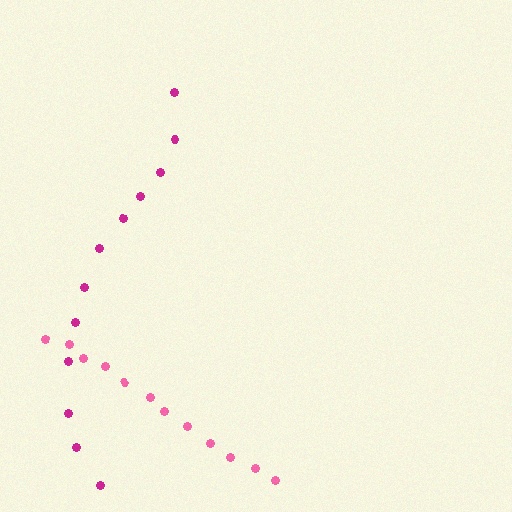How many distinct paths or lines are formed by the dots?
There are 2 distinct paths.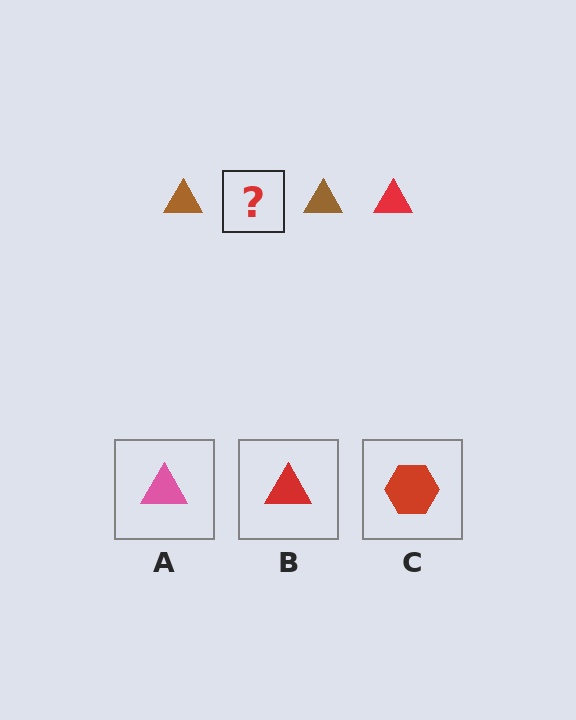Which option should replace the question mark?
Option B.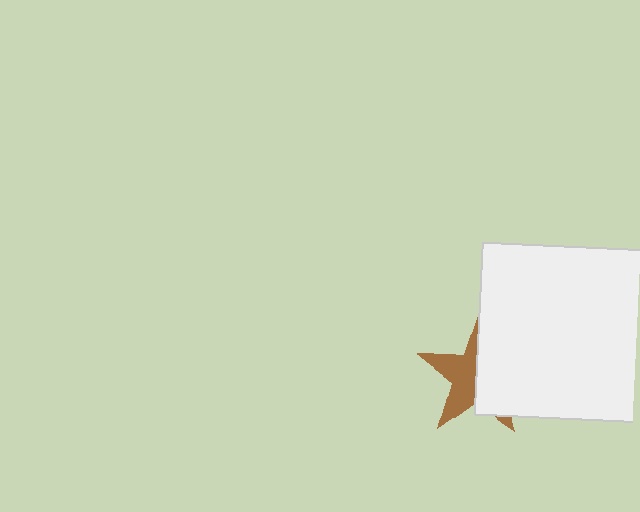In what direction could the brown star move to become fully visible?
The brown star could move left. That would shift it out from behind the white square entirely.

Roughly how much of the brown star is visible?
About half of it is visible (roughly 49%).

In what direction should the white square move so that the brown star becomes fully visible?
The white square should move right. That is the shortest direction to clear the overlap and leave the brown star fully visible.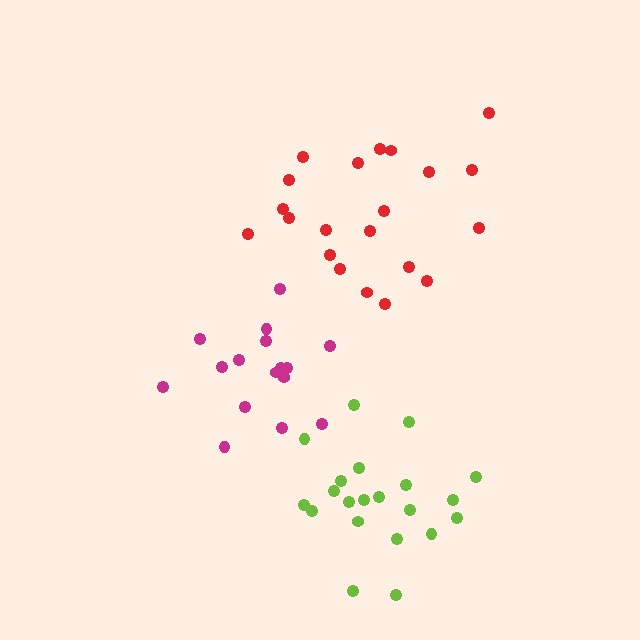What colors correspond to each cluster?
The clusters are colored: magenta, red, lime.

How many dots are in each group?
Group 1: 17 dots, Group 2: 21 dots, Group 3: 21 dots (59 total).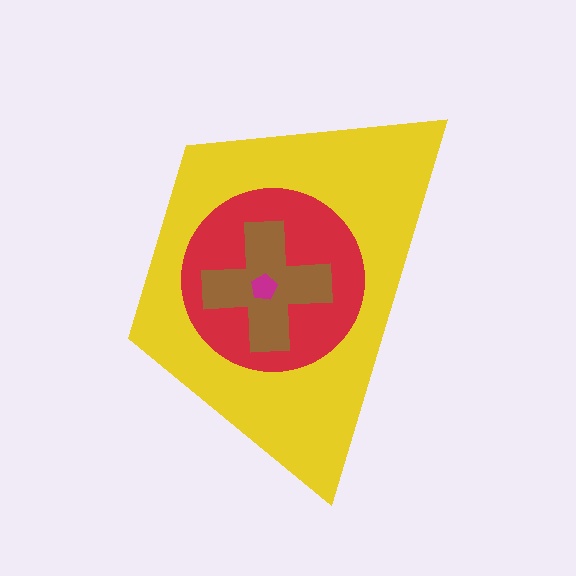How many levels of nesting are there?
4.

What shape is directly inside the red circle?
The brown cross.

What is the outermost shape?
The yellow trapezoid.